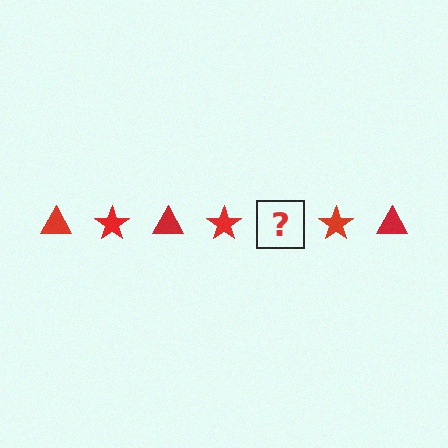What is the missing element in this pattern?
The missing element is a red triangle.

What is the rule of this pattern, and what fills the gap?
The rule is that the pattern cycles through triangle, star shapes in red. The gap should be filled with a red triangle.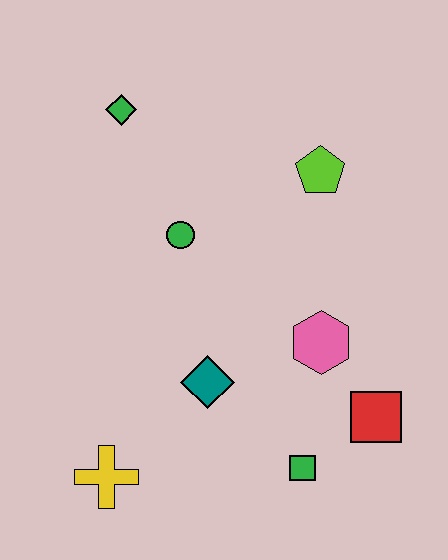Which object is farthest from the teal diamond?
The green diamond is farthest from the teal diamond.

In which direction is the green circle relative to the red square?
The green circle is to the left of the red square.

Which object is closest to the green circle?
The green diamond is closest to the green circle.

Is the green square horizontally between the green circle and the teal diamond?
No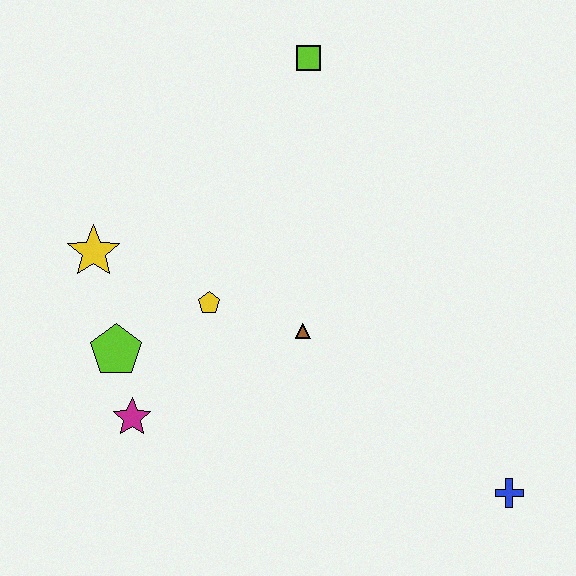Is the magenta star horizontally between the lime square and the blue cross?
No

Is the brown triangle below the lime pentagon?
No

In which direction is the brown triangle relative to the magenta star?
The brown triangle is to the right of the magenta star.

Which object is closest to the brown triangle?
The yellow pentagon is closest to the brown triangle.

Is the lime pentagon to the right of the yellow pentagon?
No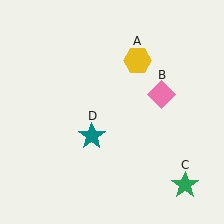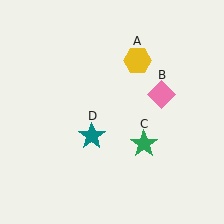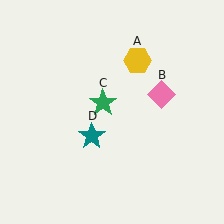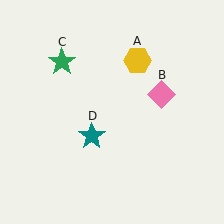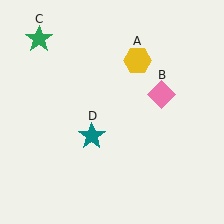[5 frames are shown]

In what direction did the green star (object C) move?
The green star (object C) moved up and to the left.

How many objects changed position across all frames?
1 object changed position: green star (object C).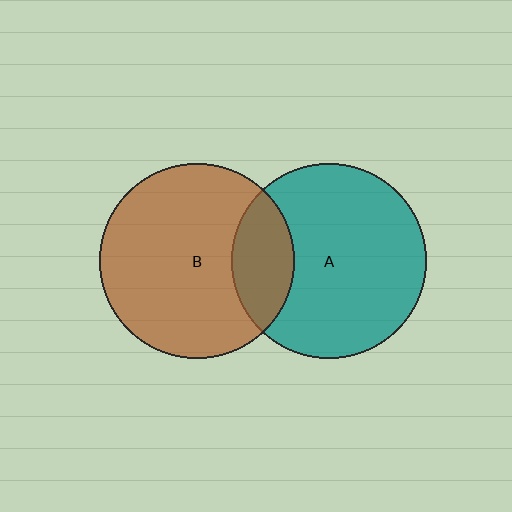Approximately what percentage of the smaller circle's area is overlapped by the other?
Approximately 20%.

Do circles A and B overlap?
Yes.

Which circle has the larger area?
Circle B (brown).